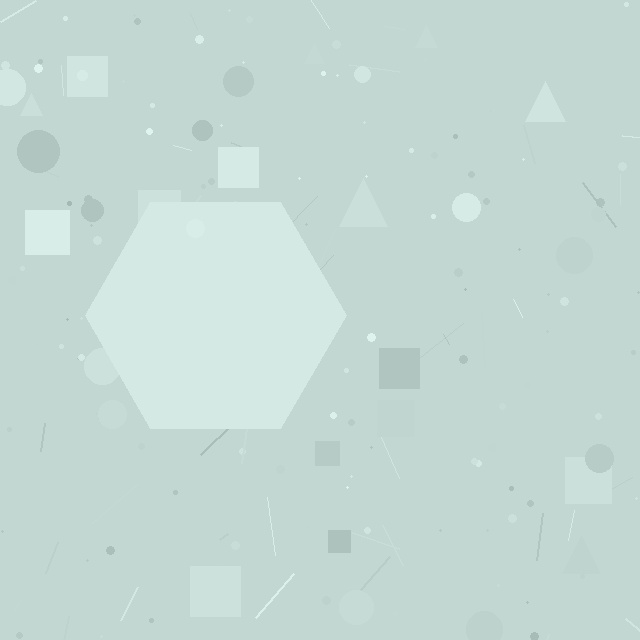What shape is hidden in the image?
A hexagon is hidden in the image.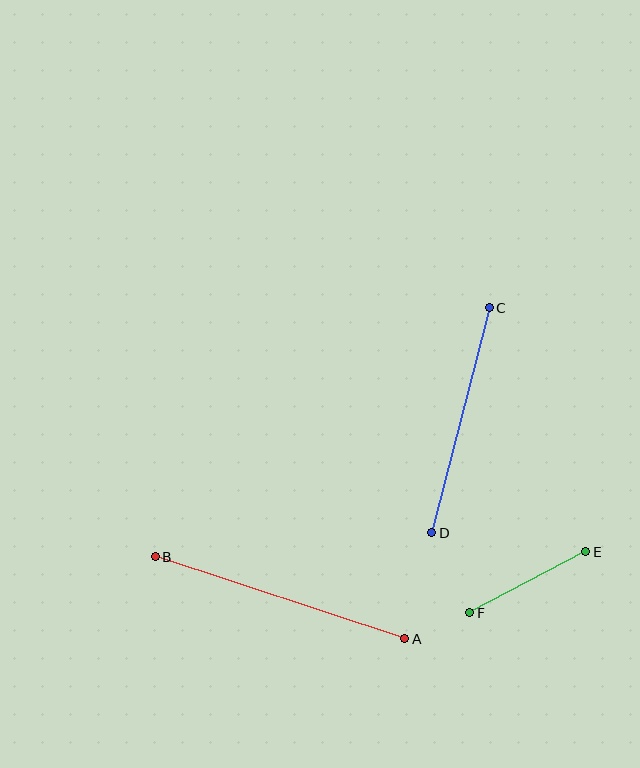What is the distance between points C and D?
The distance is approximately 232 pixels.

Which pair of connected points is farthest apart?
Points A and B are farthest apart.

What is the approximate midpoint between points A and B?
The midpoint is at approximately (280, 598) pixels.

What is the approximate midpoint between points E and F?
The midpoint is at approximately (528, 582) pixels.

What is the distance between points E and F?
The distance is approximately 131 pixels.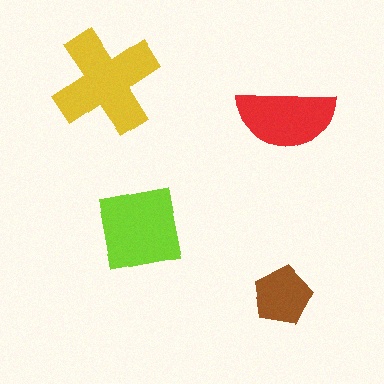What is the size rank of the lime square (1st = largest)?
2nd.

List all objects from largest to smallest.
The yellow cross, the lime square, the red semicircle, the brown pentagon.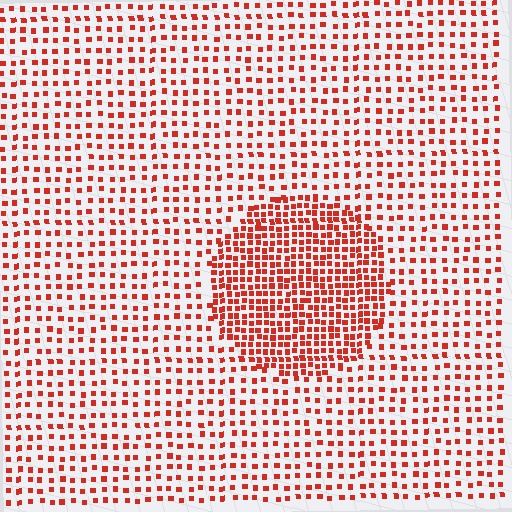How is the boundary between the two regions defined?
The boundary is defined by a change in element density (approximately 2.2x ratio). All elements are the same color, size, and shape.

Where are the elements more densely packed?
The elements are more densely packed inside the circle boundary.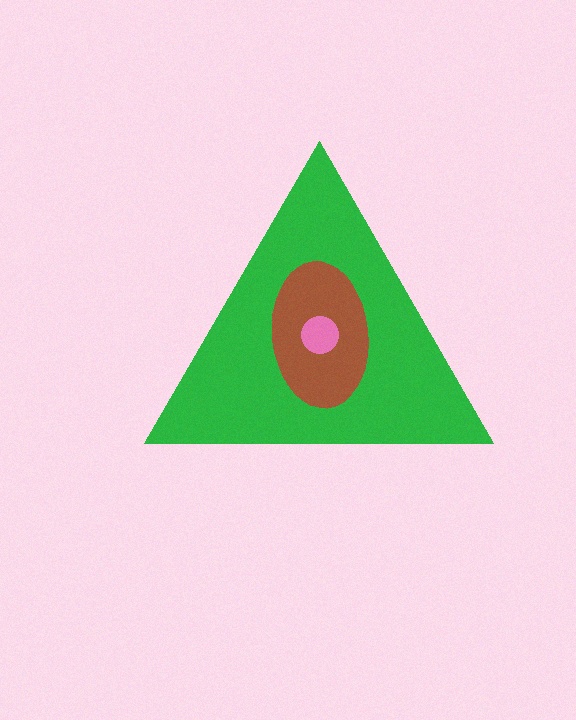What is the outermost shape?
The green triangle.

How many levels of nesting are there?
3.